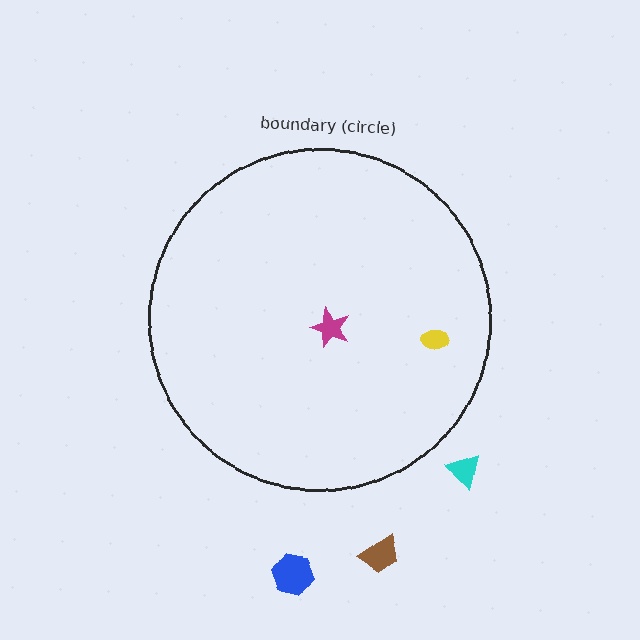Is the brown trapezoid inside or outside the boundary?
Outside.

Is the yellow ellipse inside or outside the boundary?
Inside.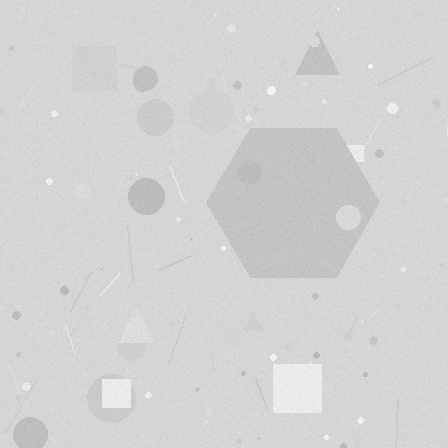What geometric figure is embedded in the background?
A hexagon is embedded in the background.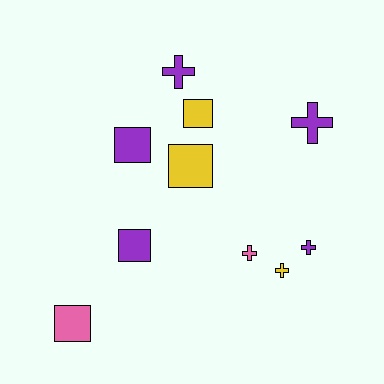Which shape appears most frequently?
Square, with 5 objects.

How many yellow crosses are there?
There is 1 yellow cross.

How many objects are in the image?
There are 10 objects.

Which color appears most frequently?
Purple, with 5 objects.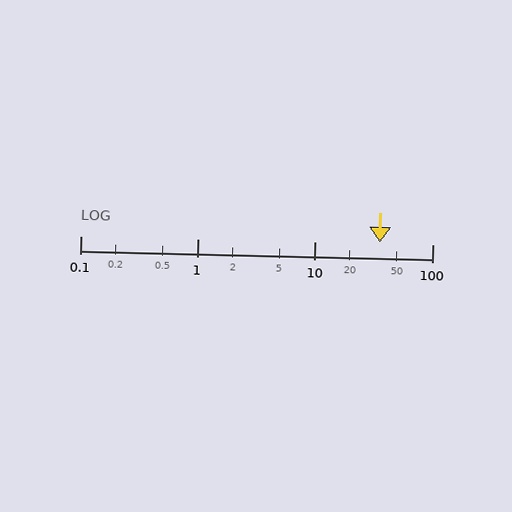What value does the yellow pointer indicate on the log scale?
The pointer indicates approximately 36.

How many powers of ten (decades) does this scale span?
The scale spans 3 decades, from 0.1 to 100.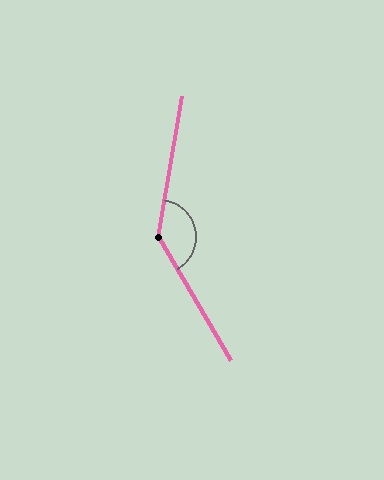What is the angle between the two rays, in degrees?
Approximately 140 degrees.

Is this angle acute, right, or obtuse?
It is obtuse.